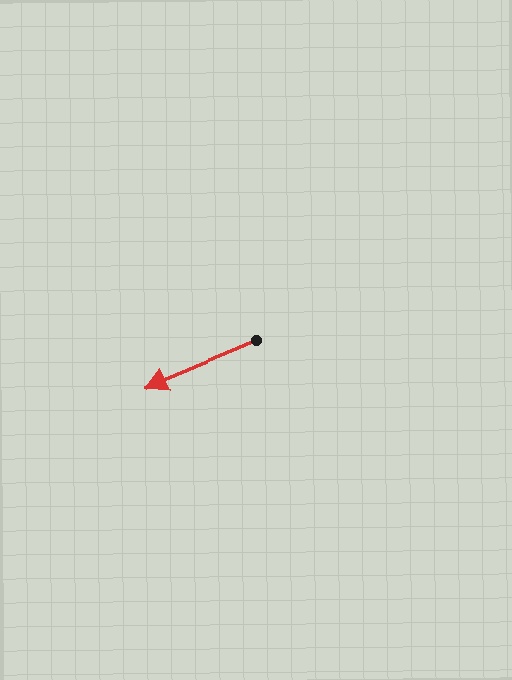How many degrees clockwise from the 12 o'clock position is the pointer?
Approximately 247 degrees.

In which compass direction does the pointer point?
Southwest.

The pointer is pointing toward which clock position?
Roughly 8 o'clock.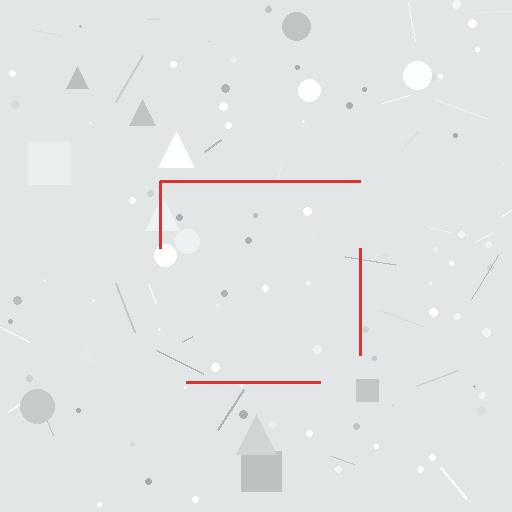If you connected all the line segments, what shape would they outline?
They would outline a square.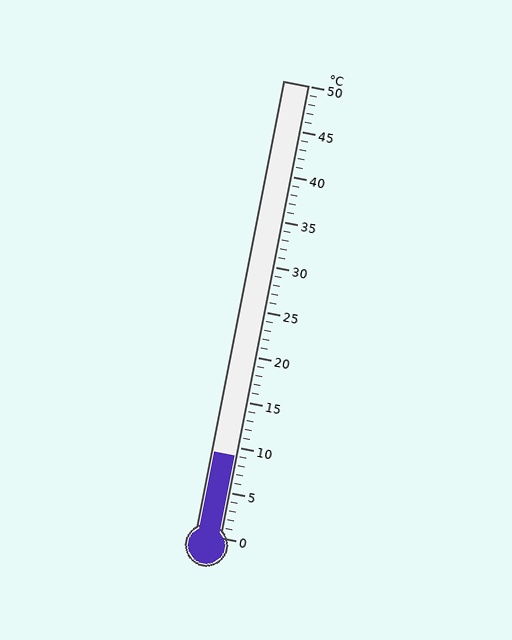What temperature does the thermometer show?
The thermometer shows approximately 9°C.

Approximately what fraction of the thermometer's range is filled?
The thermometer is filled to approximately 20% of its range.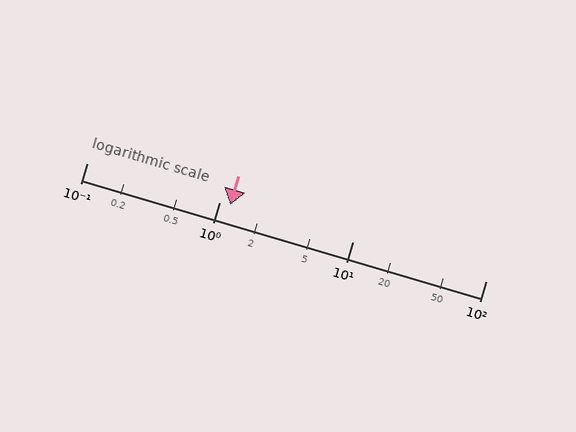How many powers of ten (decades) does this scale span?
The scale spans 3 decades, from 0.1 to 100.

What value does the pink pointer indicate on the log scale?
The pointer indicates approximately 1.2.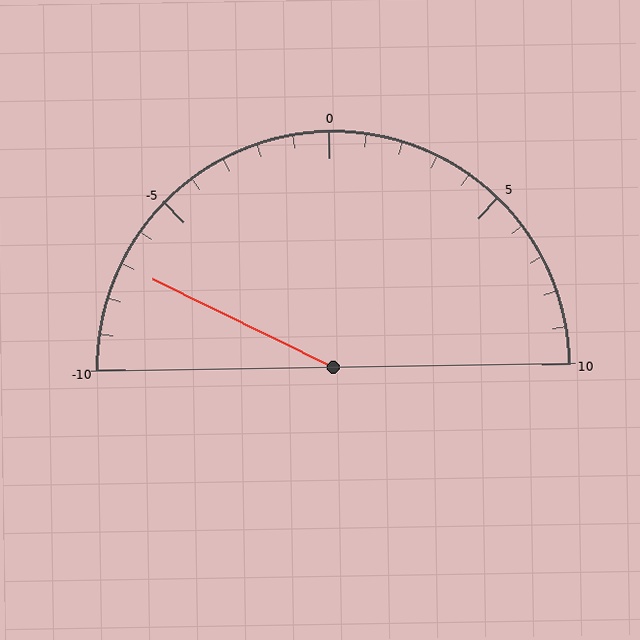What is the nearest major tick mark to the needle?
The nearest major tick mark is -5.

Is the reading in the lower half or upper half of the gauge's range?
The reading is in the lower half of the range (-10 to 10).